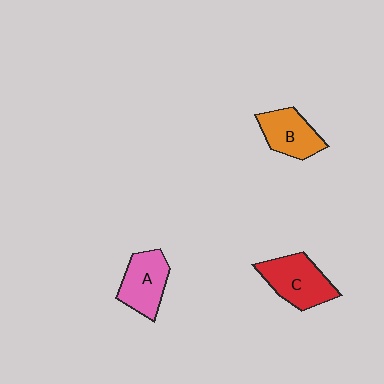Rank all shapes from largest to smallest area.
From largest to smallest: C (red), A (pink), B (orange).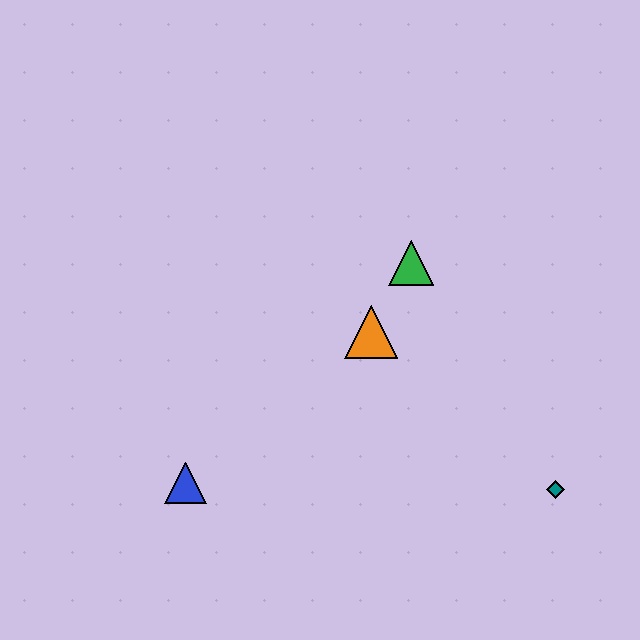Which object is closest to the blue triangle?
The orange triangle is closest to the blue triangle.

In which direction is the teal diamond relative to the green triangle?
The teal diamond is below the green triangle.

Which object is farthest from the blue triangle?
The teal diamond is farthest from the blue triangle.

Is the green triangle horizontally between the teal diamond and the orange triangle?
Yes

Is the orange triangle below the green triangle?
Yes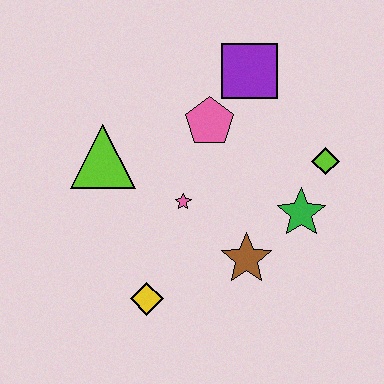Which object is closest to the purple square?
The pink pentagon is closest to the purple square.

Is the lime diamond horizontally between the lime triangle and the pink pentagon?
No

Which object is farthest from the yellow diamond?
The purple square is farthest from the yellow diamond.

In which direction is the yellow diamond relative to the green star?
The yellow diamond is to the left of the green star.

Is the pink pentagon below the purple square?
Yes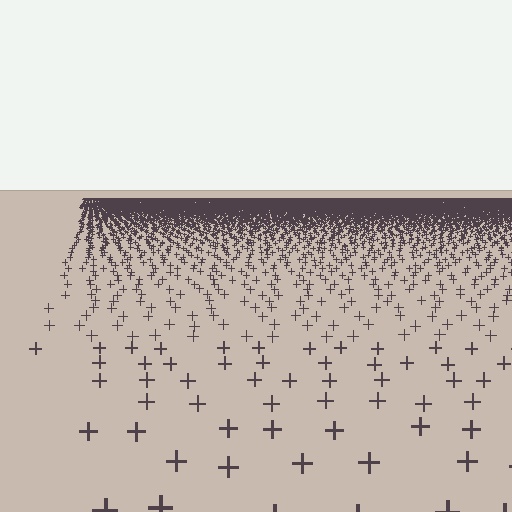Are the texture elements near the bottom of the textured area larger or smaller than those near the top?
Larger. Near the bottom, elements are closer to the viewer and appear at a bigger on-screen size.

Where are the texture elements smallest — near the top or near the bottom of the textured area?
Near the top.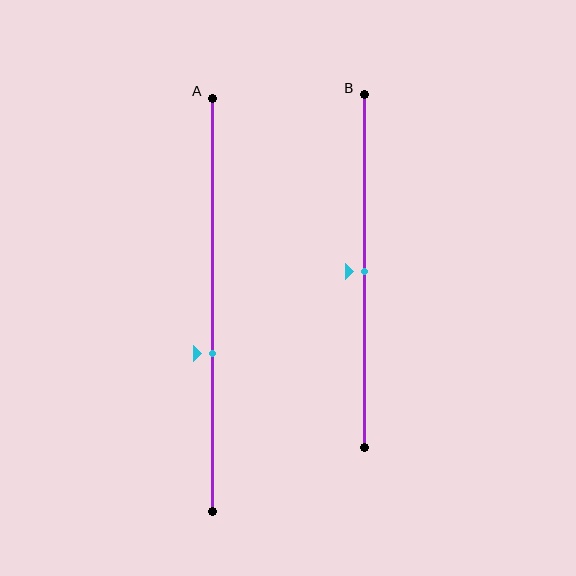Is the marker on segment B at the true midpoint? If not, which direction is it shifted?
Yes, the marker on segment B is at the true midpoint.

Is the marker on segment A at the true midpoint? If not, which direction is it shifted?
No, the marker on segment A is shifted downward by about 12% of the segment length.